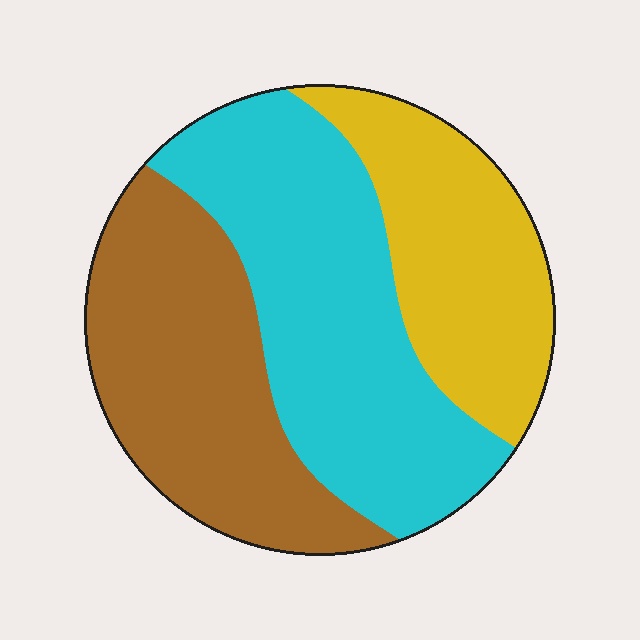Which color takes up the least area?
Yellow, at roughly 25%.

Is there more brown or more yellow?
Brown.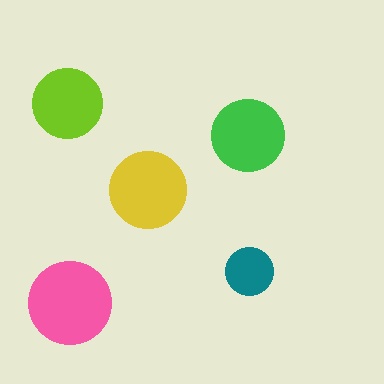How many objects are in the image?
There are 5 objects in the image.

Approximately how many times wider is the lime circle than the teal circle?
About 1.5 times wider.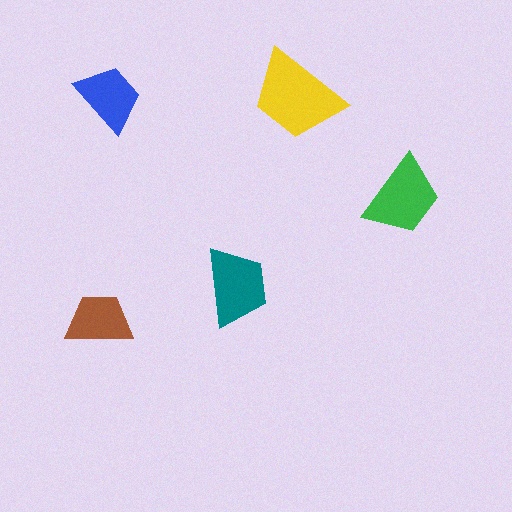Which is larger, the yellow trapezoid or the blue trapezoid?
The yellow one.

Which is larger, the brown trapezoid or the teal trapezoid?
The teal one.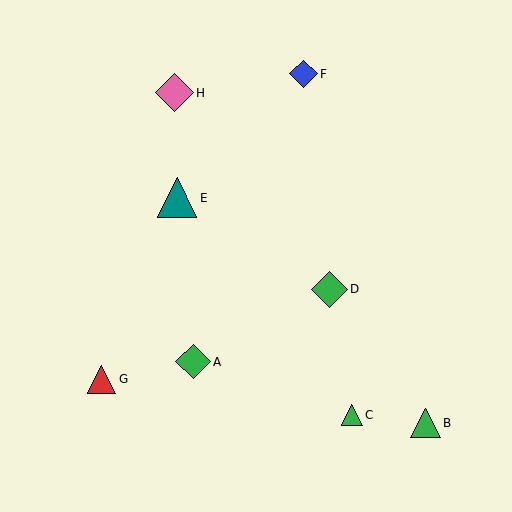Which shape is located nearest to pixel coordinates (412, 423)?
The green triangle (labeled B) at (426, 423) is nearest to that location.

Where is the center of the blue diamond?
The center of the blue diamond is at (304, 74).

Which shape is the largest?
The teal triangle (labeled E) is the largest.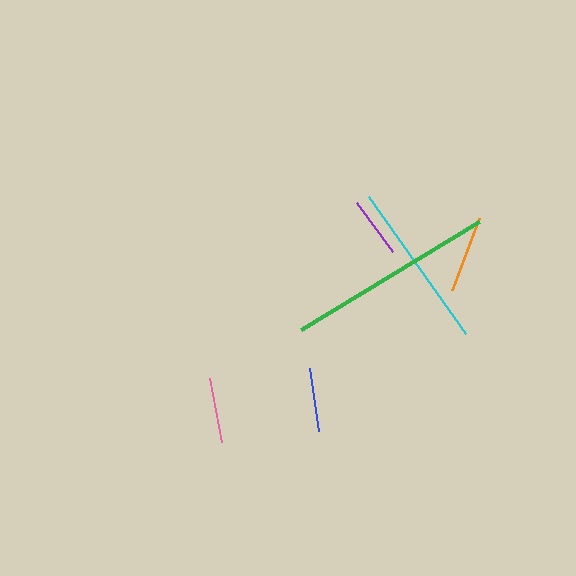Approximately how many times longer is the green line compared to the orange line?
The green line is approximately 2.7 times the length of the orange line.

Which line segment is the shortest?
The purple line is the shortest at approximately 61 pixels.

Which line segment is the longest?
The green line is the longest at approximately 208 pixels.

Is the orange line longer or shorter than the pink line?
The orange line is longer than the pink line.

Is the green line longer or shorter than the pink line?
The green line is longer than the pink line.